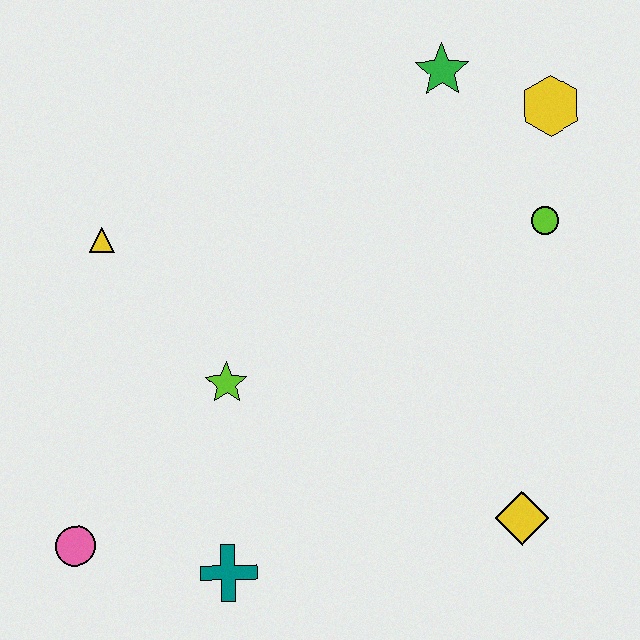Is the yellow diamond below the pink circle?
No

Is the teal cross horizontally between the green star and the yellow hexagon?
No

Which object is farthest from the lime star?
The yellow hexagon is farthest from the lime star.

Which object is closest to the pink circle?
The teal cross is closest to the pink circle.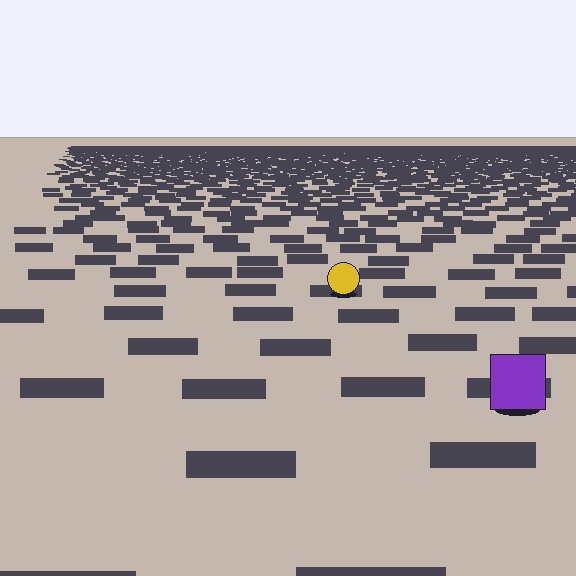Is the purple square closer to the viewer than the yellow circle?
Yes. The purple square is closer — you can tell from the texture gradient: the ground texture is coarser near it.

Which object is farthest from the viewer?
The yellow circle is farthest from the viewer. It appears smaller and the ground texture around it is denser.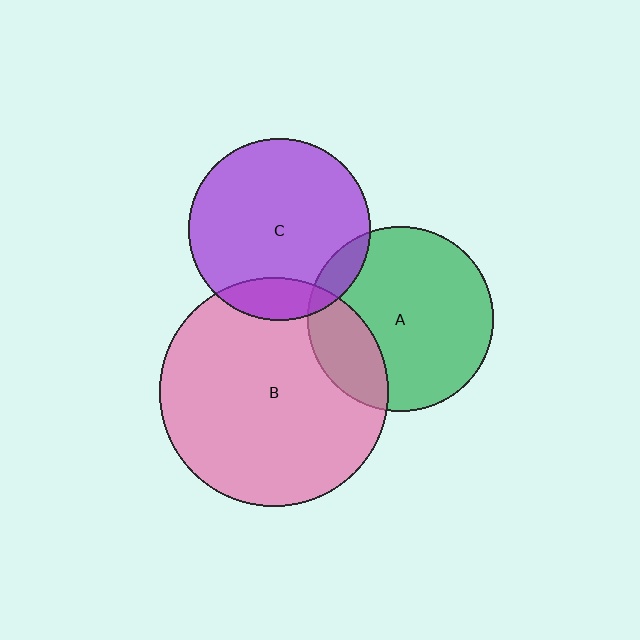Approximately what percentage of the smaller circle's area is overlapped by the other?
Approximately 25%.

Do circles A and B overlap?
Yes.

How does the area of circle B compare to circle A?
Approximately 1.5 times.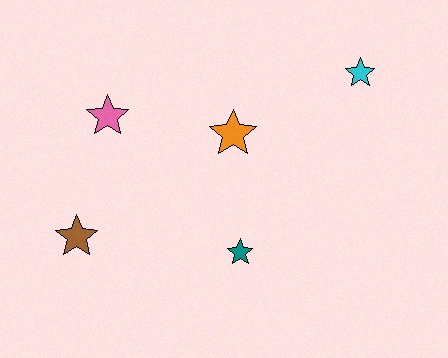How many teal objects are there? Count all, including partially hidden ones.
There is 1 teal object.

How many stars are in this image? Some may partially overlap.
There are 5 stars.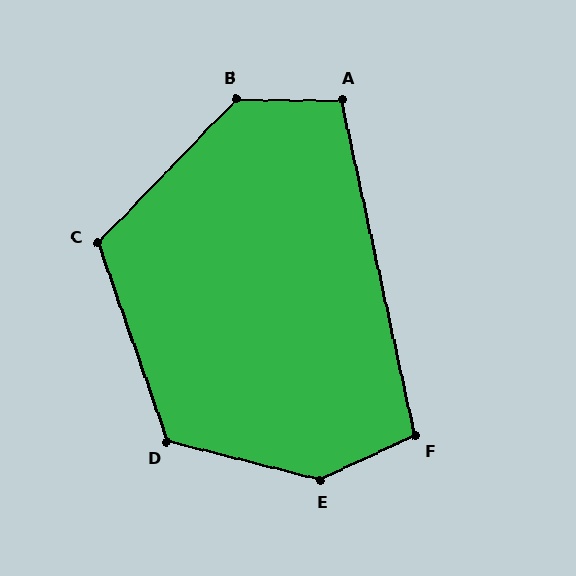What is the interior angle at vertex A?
Approximately 103 degrees (obtuse).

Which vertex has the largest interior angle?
E, at approximately 140 degrees.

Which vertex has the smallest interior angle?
F, at approximately 103 degrees.